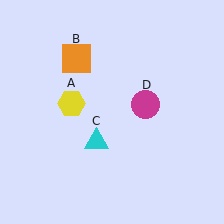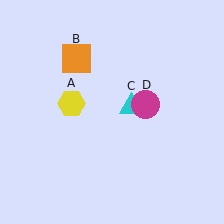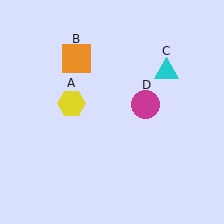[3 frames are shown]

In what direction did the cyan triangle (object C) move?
The cyan triangle (object C) moved up and to the right.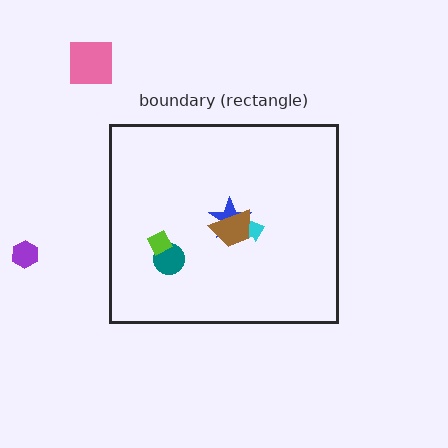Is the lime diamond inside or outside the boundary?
Inside.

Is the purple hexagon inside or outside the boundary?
Outside.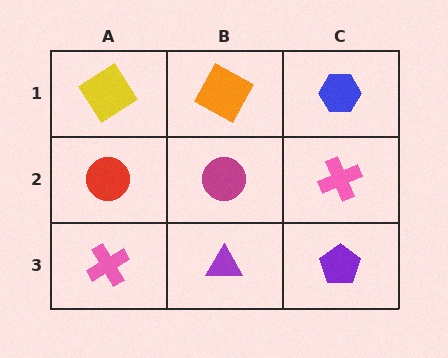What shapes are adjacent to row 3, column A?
A red circle (row 2, column A), a purple triangle (row 3, column B).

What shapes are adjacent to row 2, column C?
A blue hexagon (row 1, column C), a purple pentagon (row 3, column C), a magenta circle (row 2, column B).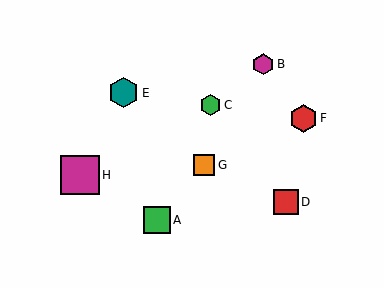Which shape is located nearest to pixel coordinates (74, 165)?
The magenta square (labeled H) at (80, 175) is nearest to that location.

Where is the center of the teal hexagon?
The center of the teal hexagon is at (123, 93).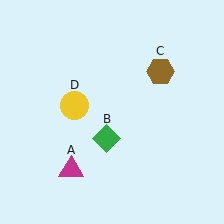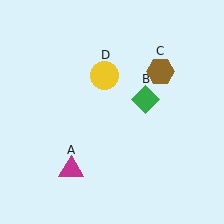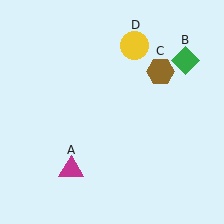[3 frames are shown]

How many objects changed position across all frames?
2 objects changed position: green diamond (object B), yellow circle (object D).